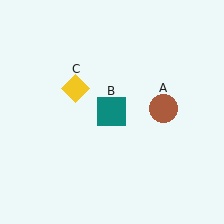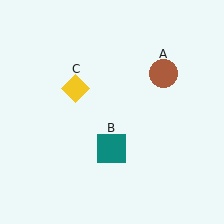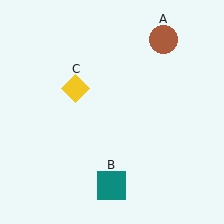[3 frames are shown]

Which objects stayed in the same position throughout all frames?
Yellow diamond (object C) remained stationary.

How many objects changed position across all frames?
2 objects changed position: brown circle (object A), teal square (object B).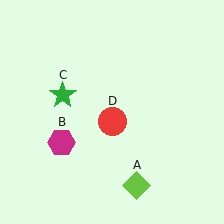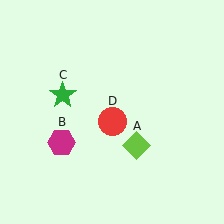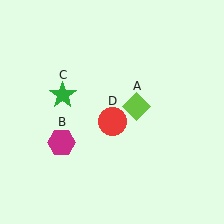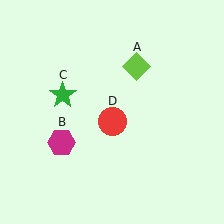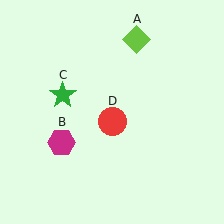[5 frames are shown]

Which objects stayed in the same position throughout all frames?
Magenta hexagon (object B) and green star (object C) and red circle (object D) remained stationary.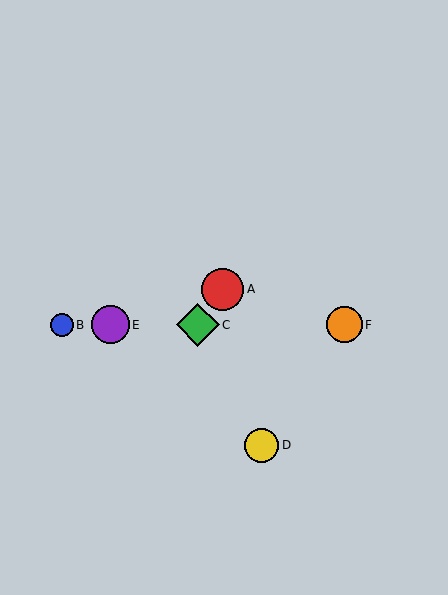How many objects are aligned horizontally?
4 objects (B, C, E, F) are aligned horizontally.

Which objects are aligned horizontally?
Objects B, C, E, F are aligned horizontally.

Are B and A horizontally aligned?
No, B is at y≈325 and A is at y≈289.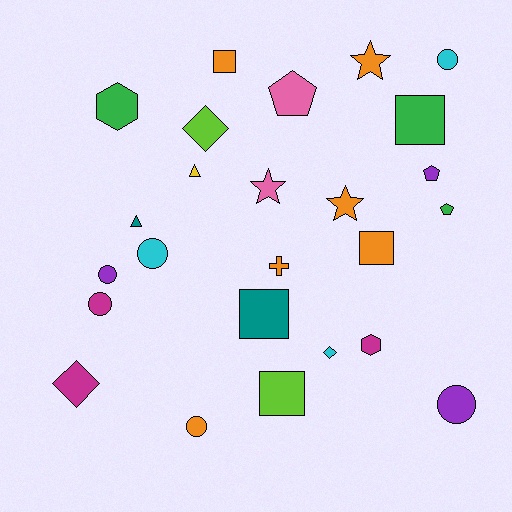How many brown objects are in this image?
There are no brown objects.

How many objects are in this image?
There are 25 objects.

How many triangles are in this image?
There are 2 triangles.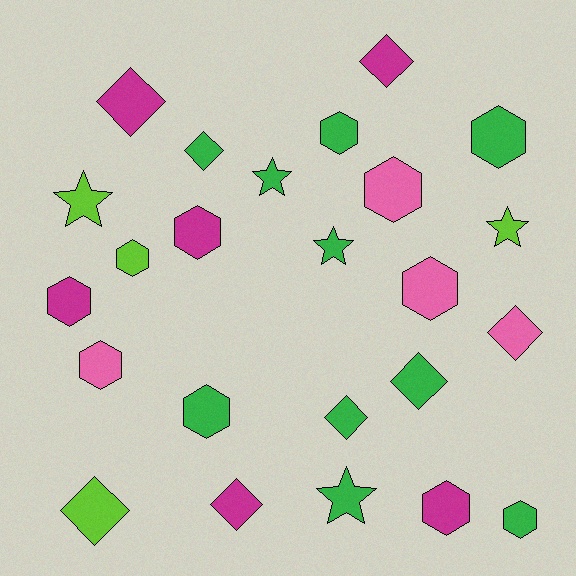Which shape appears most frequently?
Hexagon, with 11 objects.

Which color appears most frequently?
Green, with 10 objects.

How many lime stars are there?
There are 2 lime stars.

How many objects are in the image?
There are 24 objects.